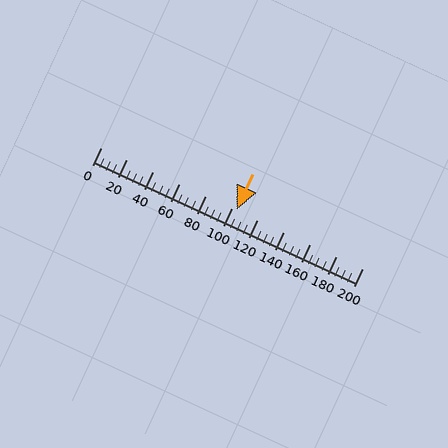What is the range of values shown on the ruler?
The ruler shows values from 0 to 200.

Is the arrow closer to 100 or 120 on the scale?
The arrow is closer to 100.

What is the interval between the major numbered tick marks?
The major tick marks are spaced 20 units apart.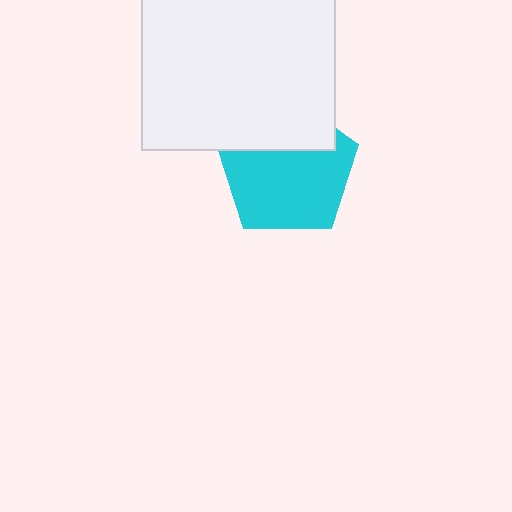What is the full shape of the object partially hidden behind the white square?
The partially hidden object is a cyan pentagon.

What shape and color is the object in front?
The object in front is a white square.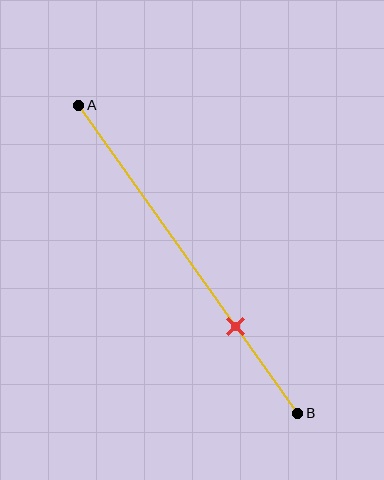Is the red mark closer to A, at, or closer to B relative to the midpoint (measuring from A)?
The red mark is closer to point B than the midpoint of segment AB.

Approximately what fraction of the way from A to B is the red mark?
The red mark is approximately 70% of the way from A to B.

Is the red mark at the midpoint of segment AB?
No, the mark is at about 70% from A, not at the 50% midpoint.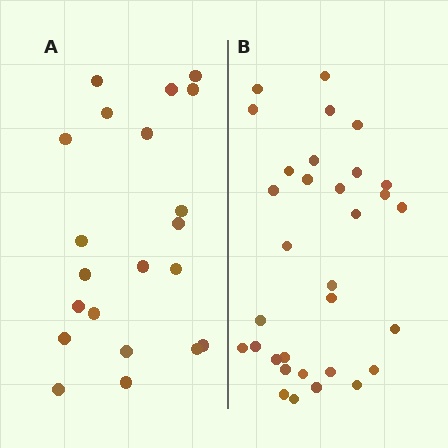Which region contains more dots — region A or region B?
Region B (the right region) has more dots.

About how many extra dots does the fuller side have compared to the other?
Region B has roughly 12 or so more dots than region A.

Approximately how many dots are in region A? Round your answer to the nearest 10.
About 20 dots. (The exact count is 21, which rounds to 20.)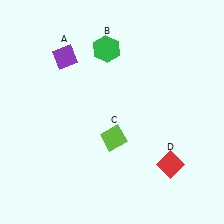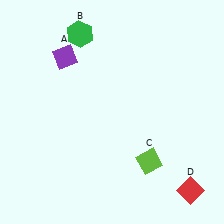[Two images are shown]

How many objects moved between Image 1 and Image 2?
3 objects moved between the two images.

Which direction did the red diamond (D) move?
The red diamond (D) moved down.